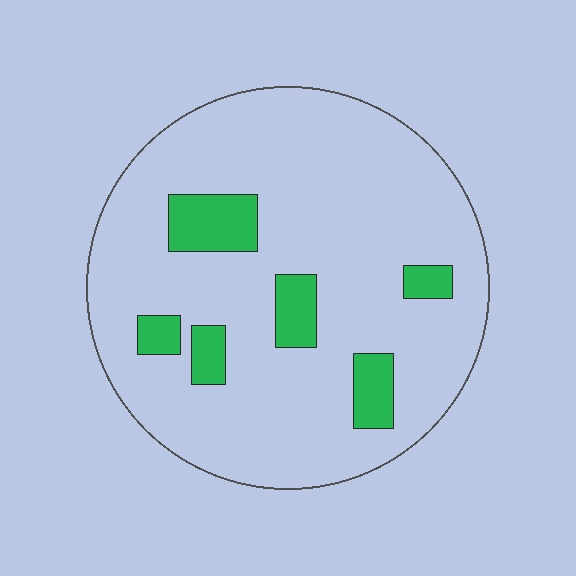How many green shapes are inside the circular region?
6.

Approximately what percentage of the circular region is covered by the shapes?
Approximately 15%.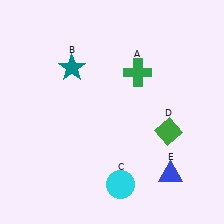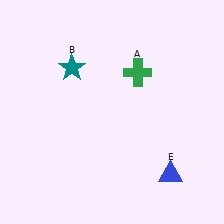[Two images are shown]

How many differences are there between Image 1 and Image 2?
There are 2 differences between the two images.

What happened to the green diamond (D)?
The green diamond (D) was removed in Image 2. It was in the bottom-right area of Image 1.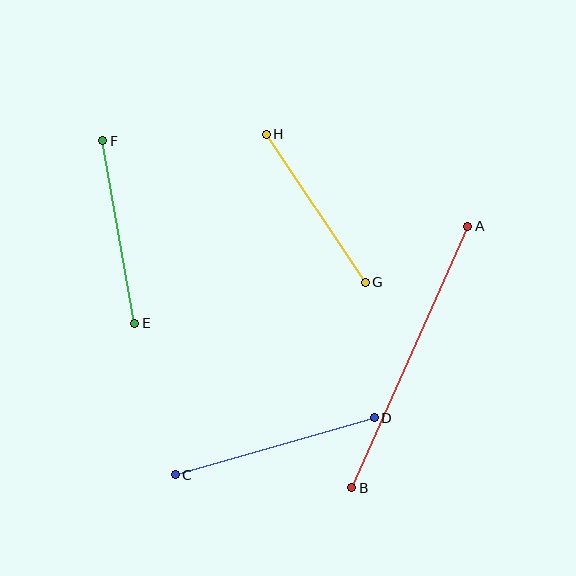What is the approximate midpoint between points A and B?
The midpoint is at approximately (410, 357) pixels.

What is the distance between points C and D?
The distance is approximately 207 pixels.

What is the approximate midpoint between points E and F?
The midpoint is at approximately (119, 232) pixels.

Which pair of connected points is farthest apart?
Points A and B are farthest apart.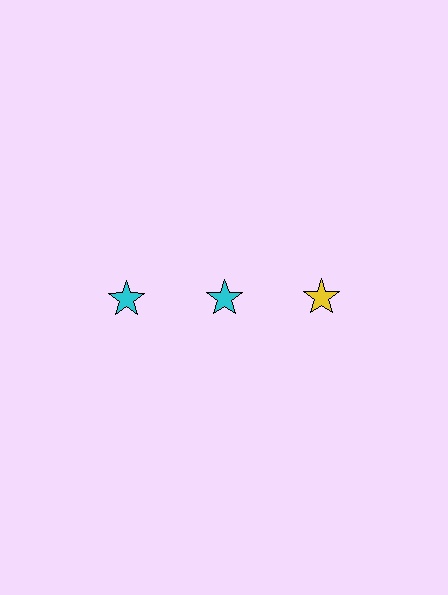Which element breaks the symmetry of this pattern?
The yellow star in the top row, center column breaks the symmetry. All other shapes are cyan stars.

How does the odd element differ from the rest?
It has a different color: yellow instead of cyan.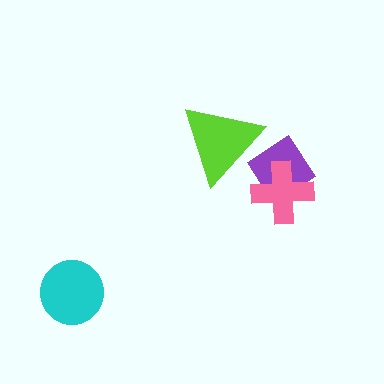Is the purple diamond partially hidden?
Yes, it is partially covered by another shape.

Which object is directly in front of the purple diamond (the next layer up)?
The pink cross is directly in front of the purple diamond.